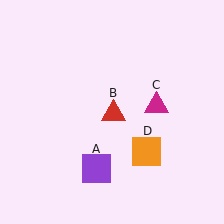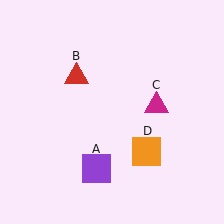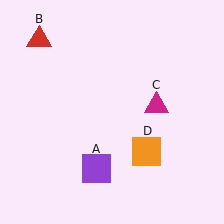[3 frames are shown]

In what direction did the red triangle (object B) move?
The red triangle (object B) moved up and to the left.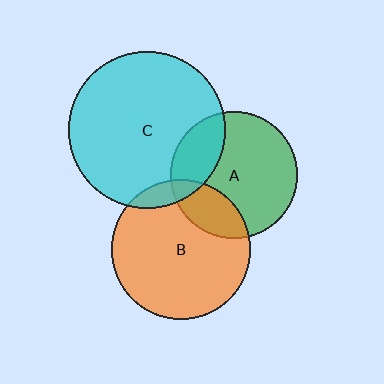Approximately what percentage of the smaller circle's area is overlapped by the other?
Approximately 25%.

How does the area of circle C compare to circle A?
Approximately 1.5 times.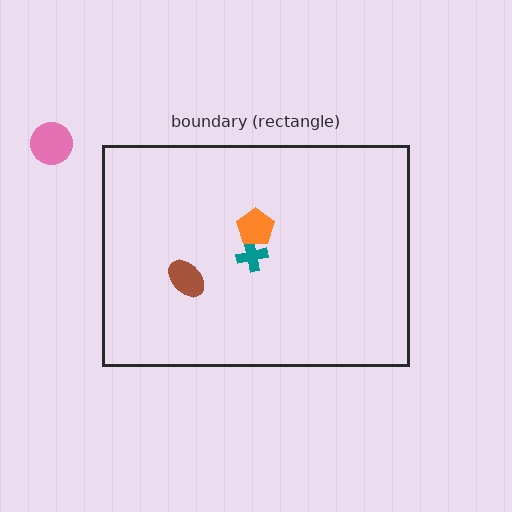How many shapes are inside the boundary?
3 inside, 1 outside.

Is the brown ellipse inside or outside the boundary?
Inside.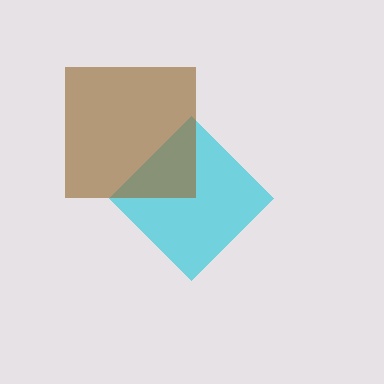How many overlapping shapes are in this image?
There are 2 overlapping shapes in the image.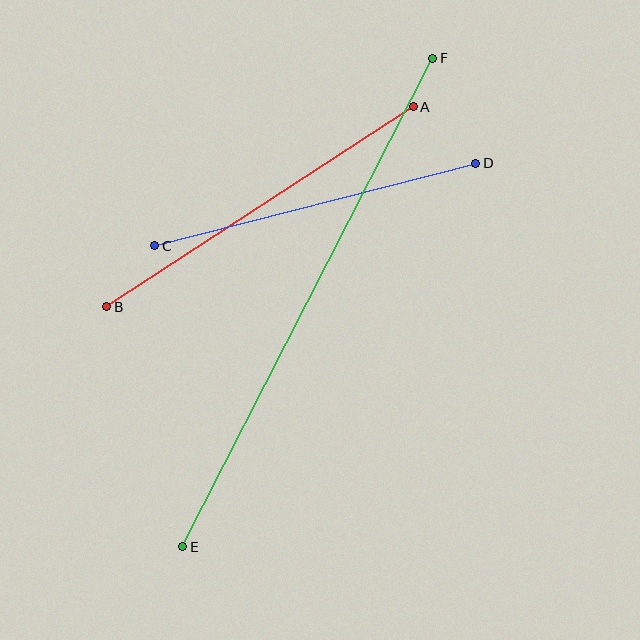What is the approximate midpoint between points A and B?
The midpoint is at approximately (260, 207) pixels.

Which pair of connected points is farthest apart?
Points E and F are farthest apart.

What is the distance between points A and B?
The distance is approximately 366 pixels.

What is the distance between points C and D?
The distance is approximately 332 pixels.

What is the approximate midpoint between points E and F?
The midpoint is at approximately (308, 302) pixels.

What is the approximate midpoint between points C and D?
The midpoint is at approximately (315, 205) pixels.